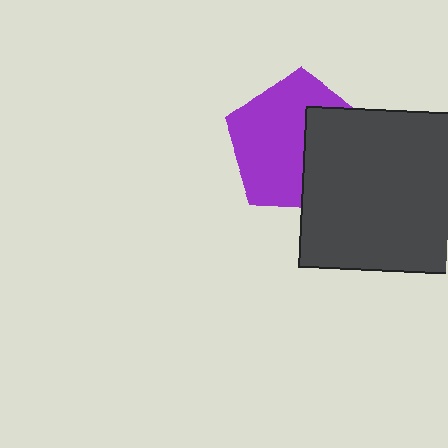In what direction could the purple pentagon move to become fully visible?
The purple pentagon could move left. That would shift it out from behind the dark gray square entirely.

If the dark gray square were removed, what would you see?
You would see the complete purple pentagon.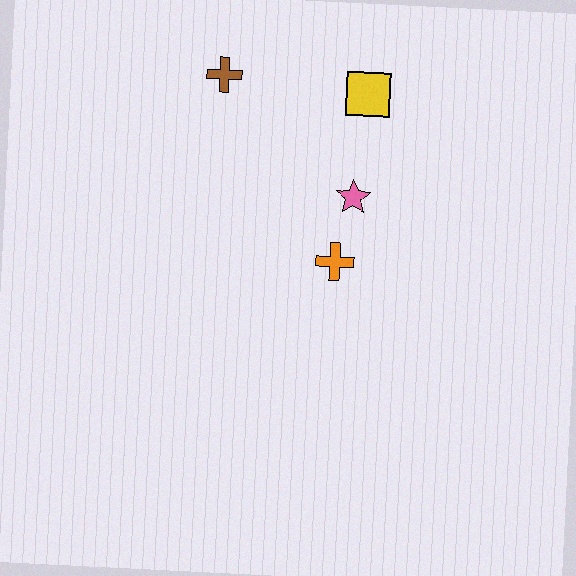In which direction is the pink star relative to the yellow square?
The pink star is below the yellow square.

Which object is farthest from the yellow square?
The orange cross is farthest from the yellow square.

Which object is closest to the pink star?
The orange cross is closest to the pink star.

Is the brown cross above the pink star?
Yes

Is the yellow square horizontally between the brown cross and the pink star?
No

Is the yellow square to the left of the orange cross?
No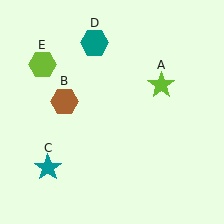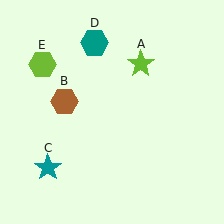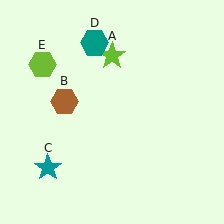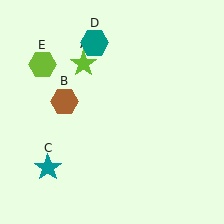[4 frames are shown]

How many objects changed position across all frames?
1 object changed position: lime star (object A).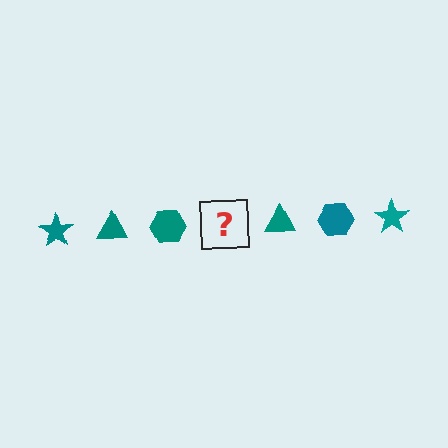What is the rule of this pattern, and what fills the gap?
The rule is that the pattern cycles through star, triangle, hexagon shapes in teal. The gap should be filled with a teal star.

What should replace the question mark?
The question mark should be replaced with a teal star.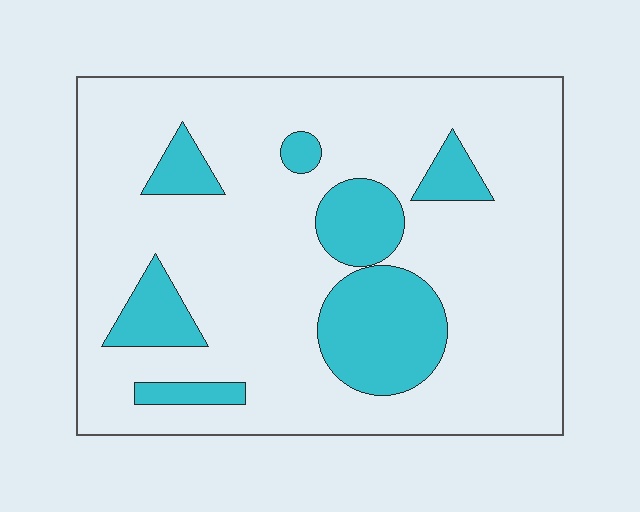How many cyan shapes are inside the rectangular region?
7.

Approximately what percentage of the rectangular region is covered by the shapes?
Approximately 20%.